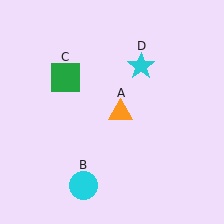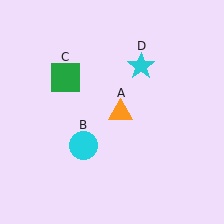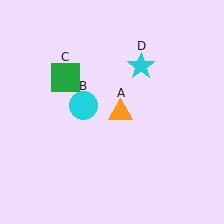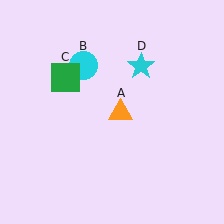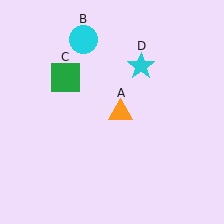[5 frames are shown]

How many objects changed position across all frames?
1 object changed position: cyan circle (object B).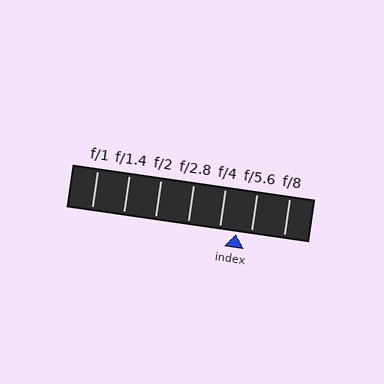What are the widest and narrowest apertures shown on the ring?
The widest aperture shown is f/1 and the narrowest is f/8.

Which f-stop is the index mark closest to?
The index mark is closest to f/5.6.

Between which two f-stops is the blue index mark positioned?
The index mark is between f/4 and f/5.6.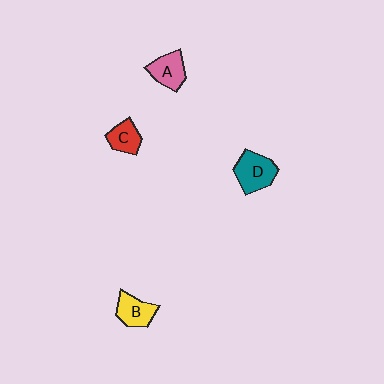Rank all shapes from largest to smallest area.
From largest to smallest: D (teal), A (pink), B (yellow), C (red).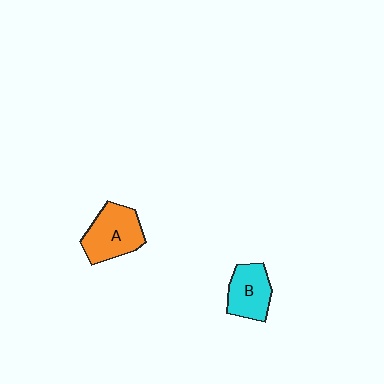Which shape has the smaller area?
Shape B (cyan).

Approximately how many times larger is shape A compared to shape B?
Approximately 1.3 times.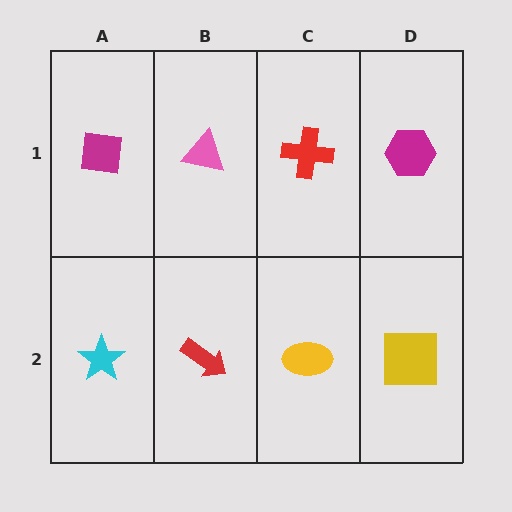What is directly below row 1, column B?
A red arrow.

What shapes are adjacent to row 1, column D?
A yellow square (row 2, column D), a red cross (row 1, column C).